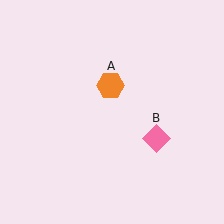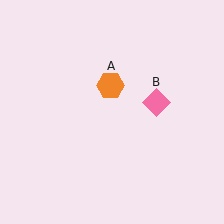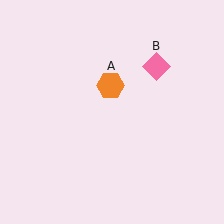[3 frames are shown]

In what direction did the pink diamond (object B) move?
The pink diamond (object B) moved up.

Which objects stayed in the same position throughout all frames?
Orange hexagon (object A) remained stationary.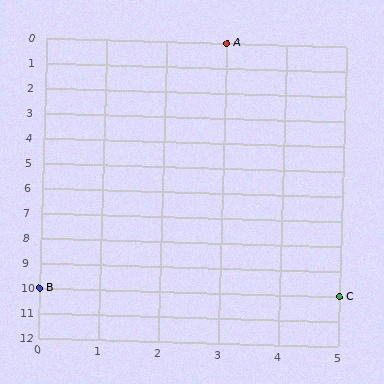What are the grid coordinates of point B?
Point B is at grid coordinates (0, 10).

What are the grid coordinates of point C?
Point C is at grid coordinates (5, 10).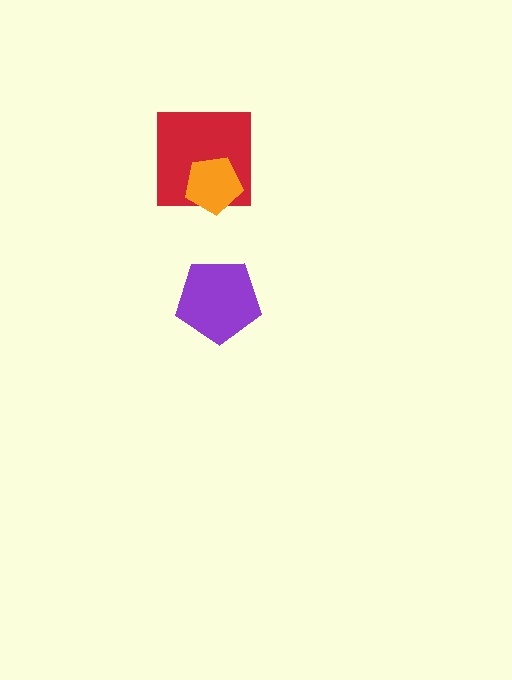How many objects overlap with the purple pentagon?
0 objects overlap with the purple pentagon.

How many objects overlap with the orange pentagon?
1 object overlaps with the orange pentagon.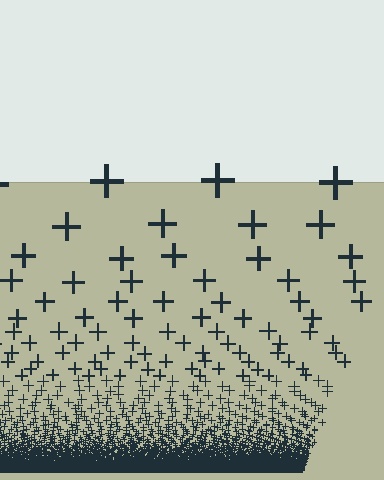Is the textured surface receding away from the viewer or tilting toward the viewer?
The surface appears to tilt toward the viewer. Texture elements get larger and sparser toward the top.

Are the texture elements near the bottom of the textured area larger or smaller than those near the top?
Smaller. The gradient is inverted — elements near the bottom are smaller and denser.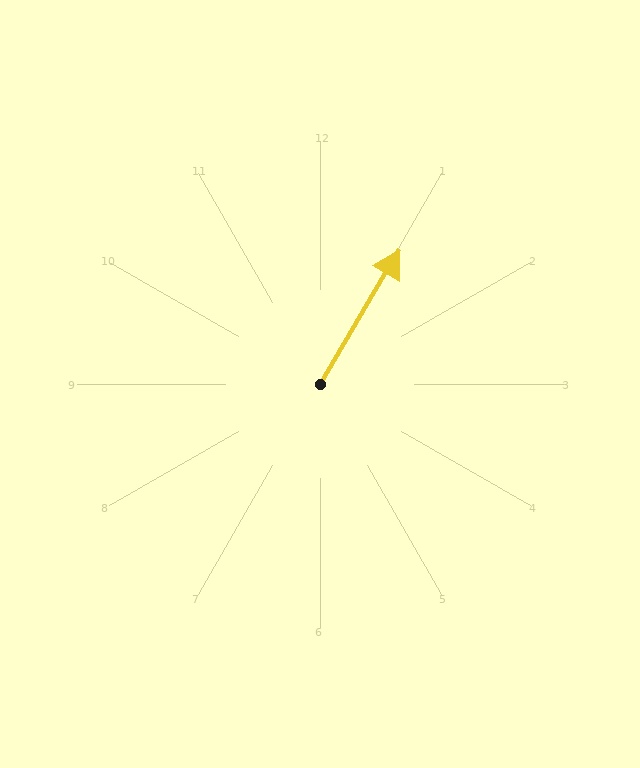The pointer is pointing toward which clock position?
Roughly 1 o'clock.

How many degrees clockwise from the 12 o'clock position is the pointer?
Approximately 31 degrees.